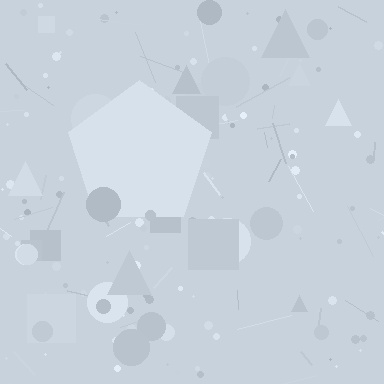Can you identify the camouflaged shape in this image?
The camouflaged shape is a pentagon.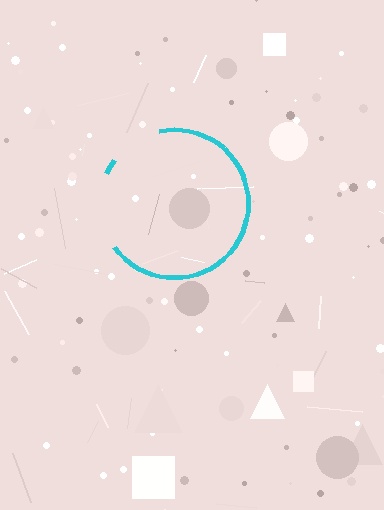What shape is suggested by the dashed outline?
The dashed outline suggests a circle.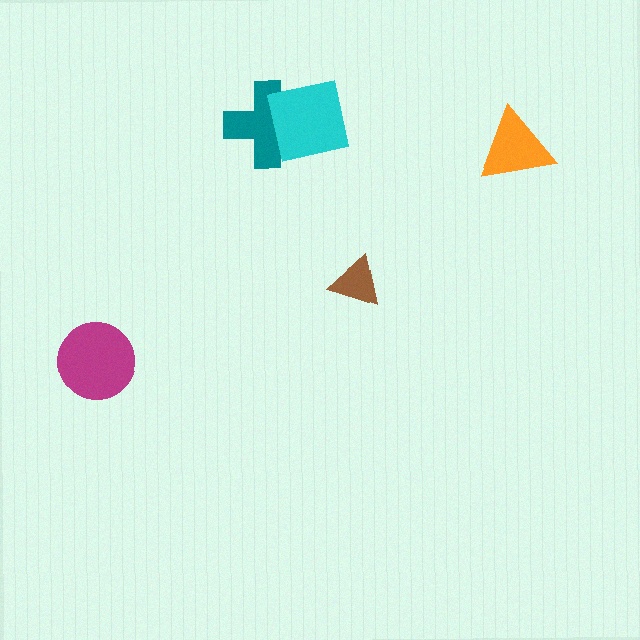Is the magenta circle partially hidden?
No, no other shape covers it.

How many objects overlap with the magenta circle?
0 objects overlap with the magenta circle.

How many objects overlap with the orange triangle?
0 objects overlap with the orange triangle.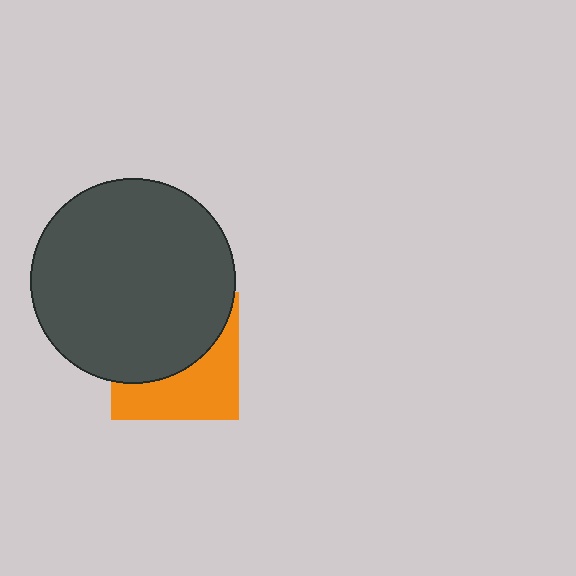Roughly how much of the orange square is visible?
A small part of it is visible (roughly 44%).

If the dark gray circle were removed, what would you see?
You would see the complete orange square.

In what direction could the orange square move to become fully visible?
The orange square could move down. That would shift it out from behind the dark gray circle entirely.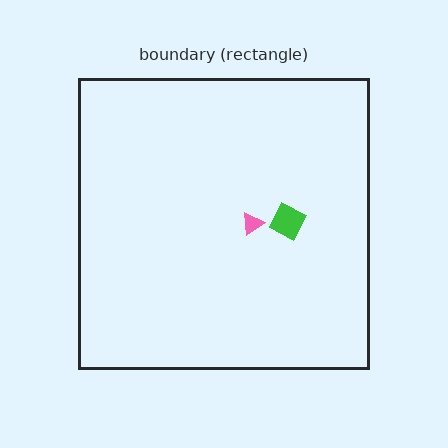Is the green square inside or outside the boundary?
Inside.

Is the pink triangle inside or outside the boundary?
Inside.